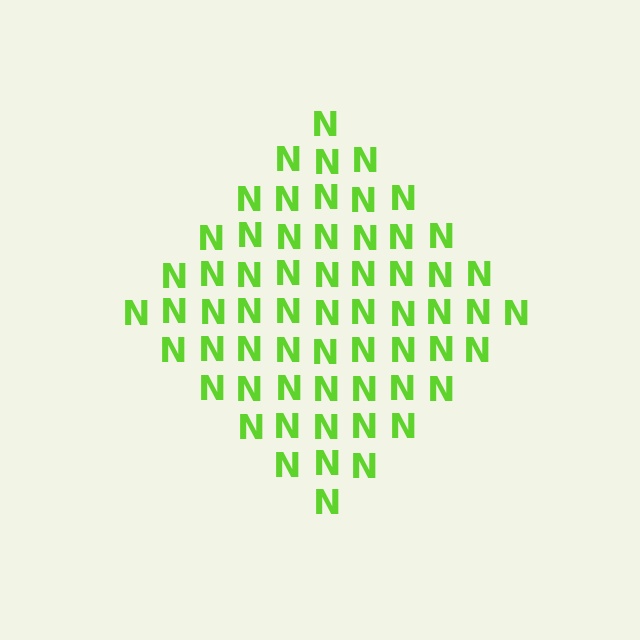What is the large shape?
The large shape is a diamond.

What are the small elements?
The small elements are letter N's.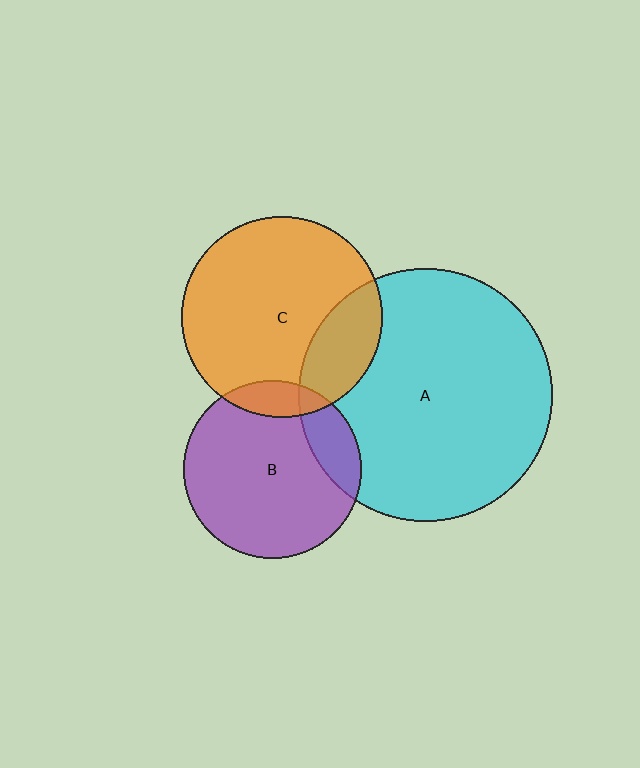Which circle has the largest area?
Circle A (cyan).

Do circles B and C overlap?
Yes.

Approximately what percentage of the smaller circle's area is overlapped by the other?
Approximately 10%.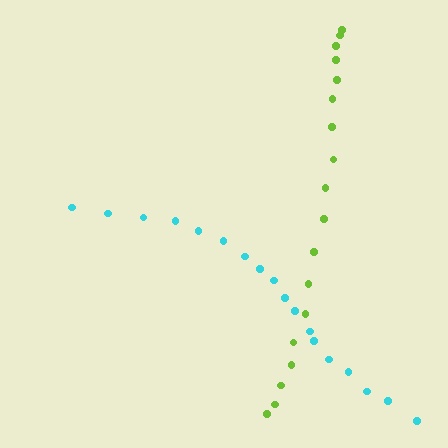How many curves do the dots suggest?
There are 2 distinct paths.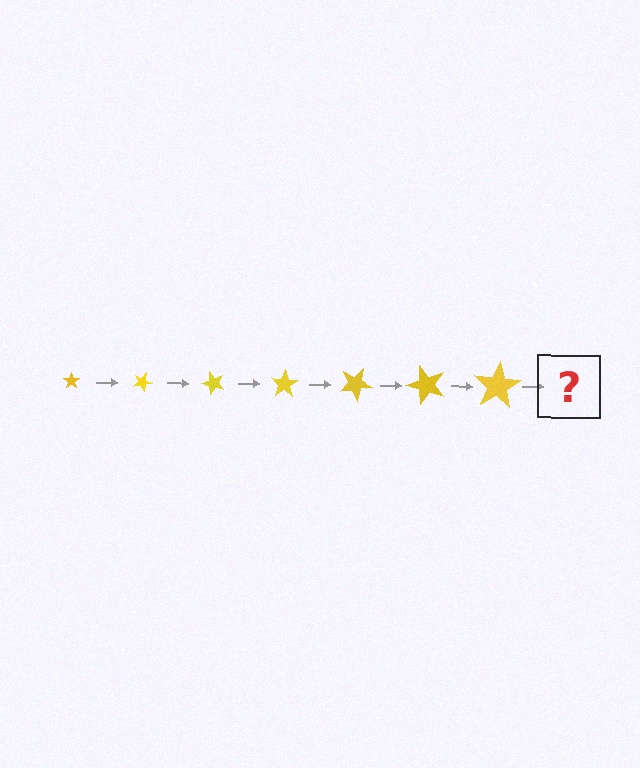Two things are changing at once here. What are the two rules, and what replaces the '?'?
The two rules are that the star grows larger each step and it rotates 25 degrees each step. The '?' should be a star, larger than the previous one and rotated 175 degrees from the start.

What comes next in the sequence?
The next element should be a star, larger than the previous one and rotated 175 degrees from the start.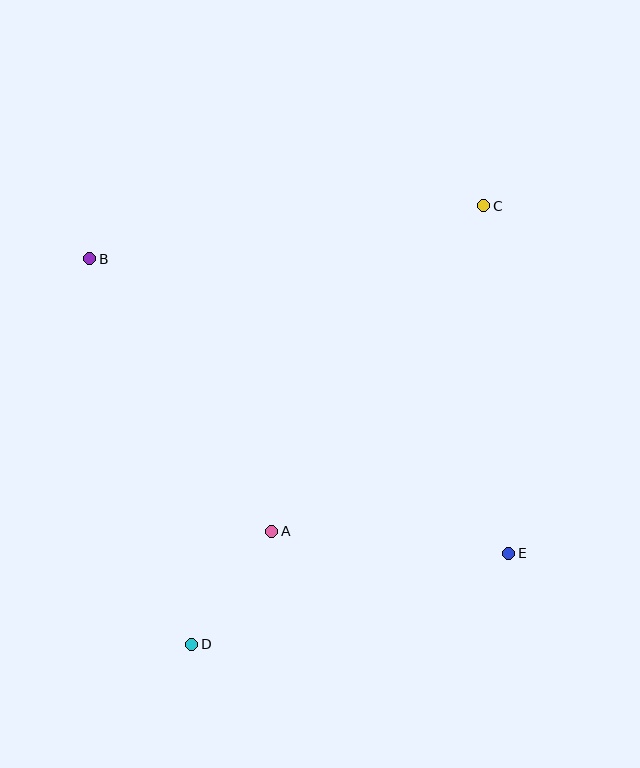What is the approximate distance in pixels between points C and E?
The distance between C and E is approximately 348 pixels.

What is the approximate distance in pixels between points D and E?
The distance between D and E is approximately 330 pixels.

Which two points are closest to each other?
Points A and D are closest to each other.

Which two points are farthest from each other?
Points C and D are farthest from each other.